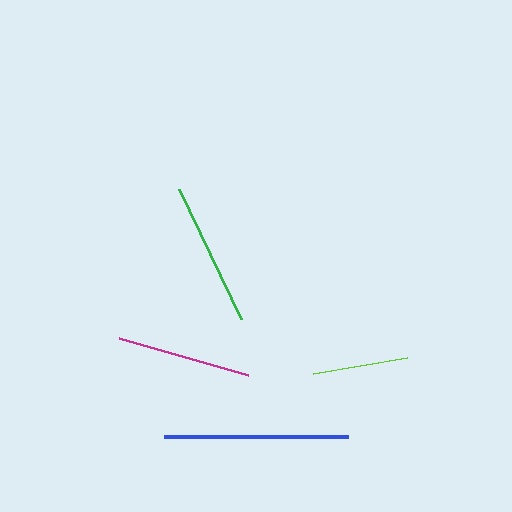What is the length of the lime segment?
The lime segment is approximately 95 pixels long.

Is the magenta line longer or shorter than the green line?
The green line is longer than the magenta line.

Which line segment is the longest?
The blue line is the longest at approximately 184 pixels.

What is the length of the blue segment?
The blue segment is approximately 184 pixels long.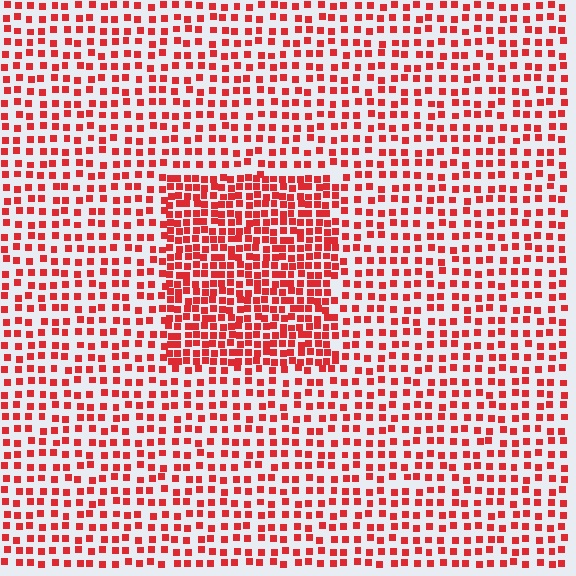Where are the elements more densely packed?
The elements are more densely packed inside the rectangle boundary.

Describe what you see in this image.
The image contains small red elements arranged at two different densities. A rectangle-shaped region is visible where the elements are more densely packed than the surrounding area.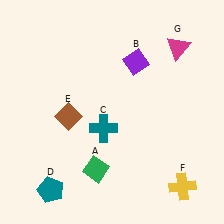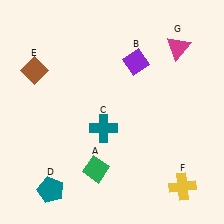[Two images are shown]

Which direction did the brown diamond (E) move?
The brown diamond (E) moved up.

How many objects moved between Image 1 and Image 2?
1 object moved between the two images.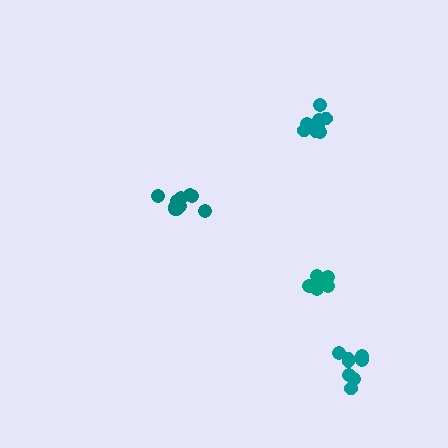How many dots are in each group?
Group 1: 10 dots, Group 2: 8 dots, Group 3: 8 dots, Group 4: 6 dots (32 total).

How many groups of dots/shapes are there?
There are 4 groups.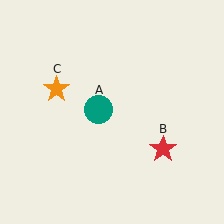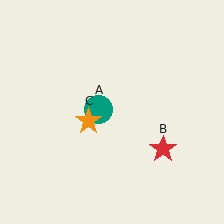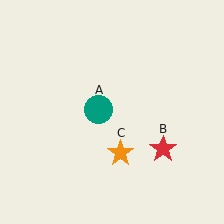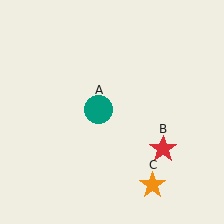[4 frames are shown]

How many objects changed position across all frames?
1 object changed position: orange star (object C).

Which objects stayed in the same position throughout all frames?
Teal circle (object A) and red star (object B) remained stationary.